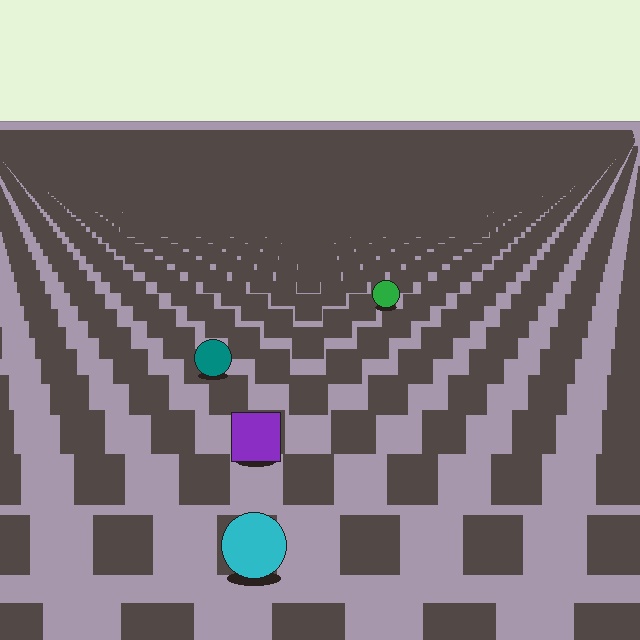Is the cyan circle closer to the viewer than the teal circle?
Yes. The cyan circle is closer — you can tell from the texture gradient: the ground texture is coarser near it.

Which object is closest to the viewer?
The cyan circle is closest. The texture marks near it are larger and more spread out.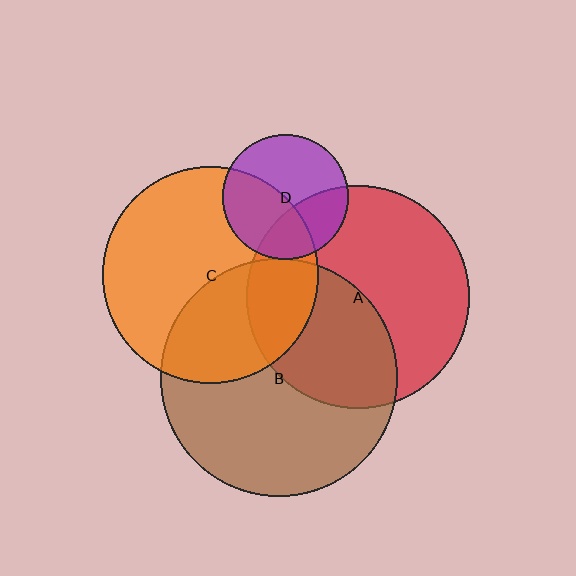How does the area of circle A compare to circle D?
Approximately 3.2 times.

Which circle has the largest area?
Circle B (brown).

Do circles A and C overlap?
Yes.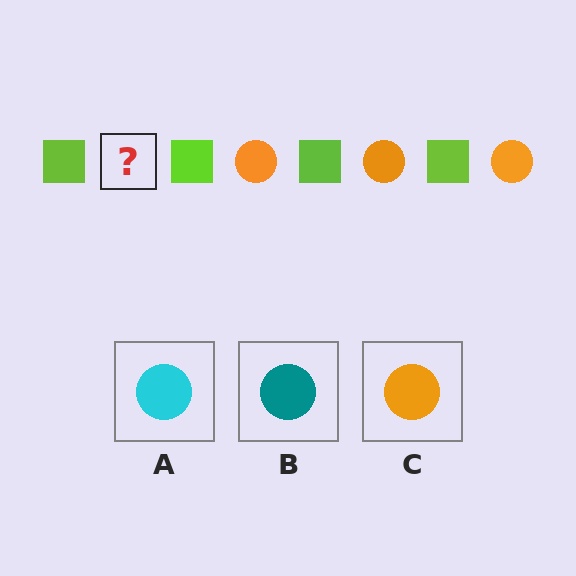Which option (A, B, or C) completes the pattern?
C.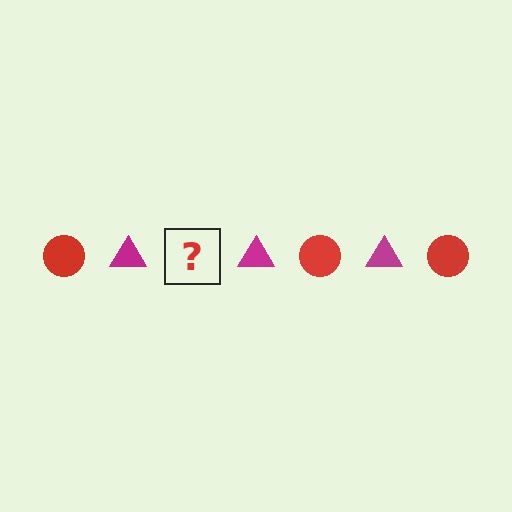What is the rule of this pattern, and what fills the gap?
The rule is that the pattern alternates between red circle and magenta triangle. The gap should be filled with a red circle.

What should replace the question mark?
The question mark should be replaced with a red circle.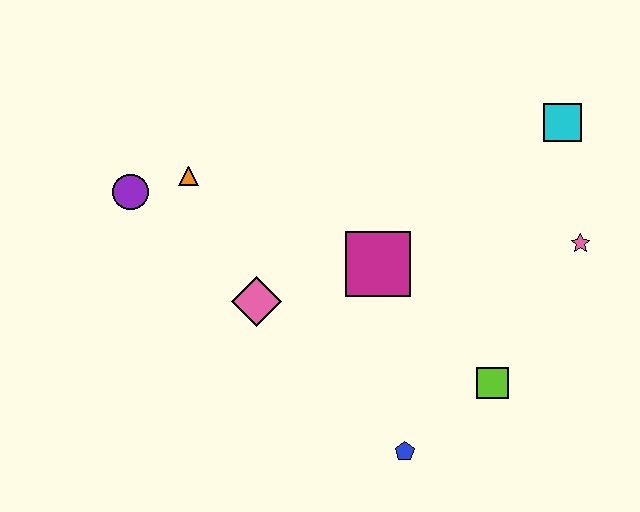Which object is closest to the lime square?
The blue pentagon is closest to the lime square.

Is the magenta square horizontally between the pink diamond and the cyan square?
Yes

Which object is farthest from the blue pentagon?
The purple circle is farthest from the blue pentagon.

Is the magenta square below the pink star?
Yes